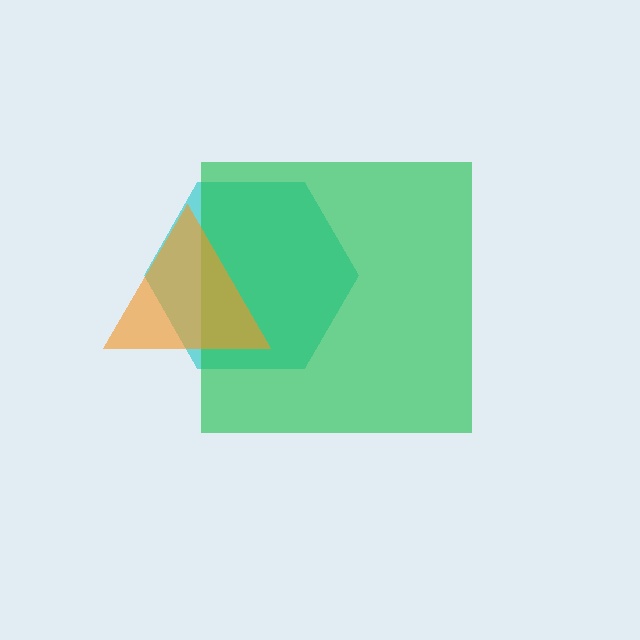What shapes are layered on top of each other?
The layered shapes are: a cyan hexagon, a green square, an orange triangle.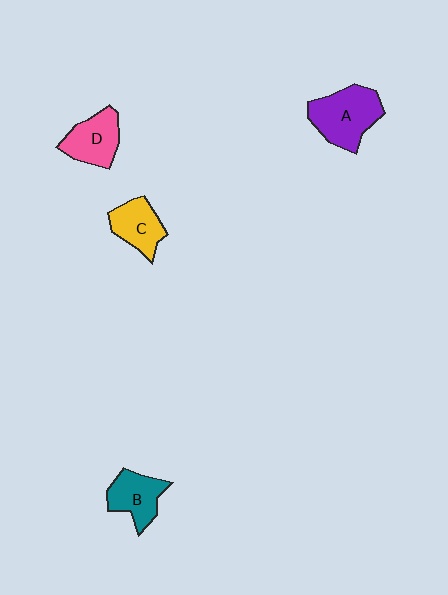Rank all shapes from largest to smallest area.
From largest to smallest: A (purple), D (pink), B (teal), C (yellow).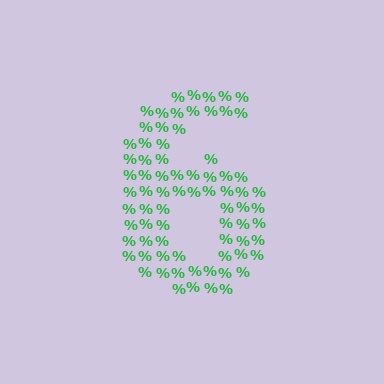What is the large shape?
The large shape is the digit 6.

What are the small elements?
The small elements are percent signs.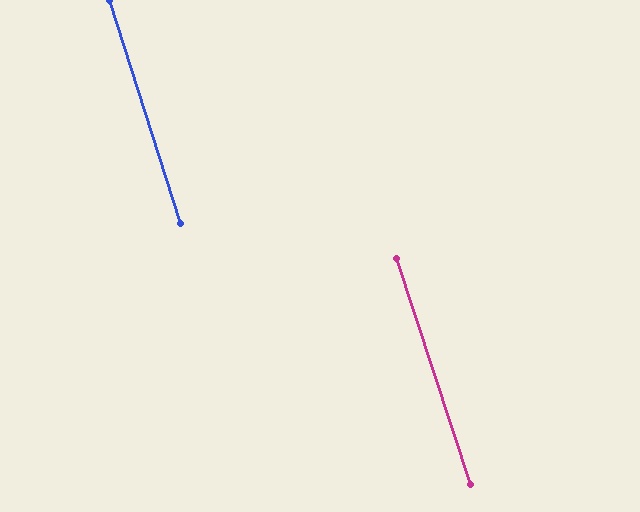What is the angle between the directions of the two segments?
Approximately 0 degrees.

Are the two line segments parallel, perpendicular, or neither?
Parallel — their directions differ by only 0.3°.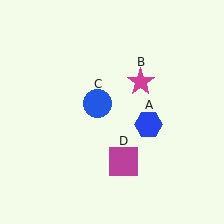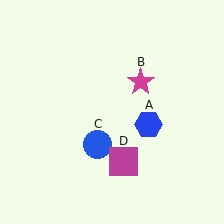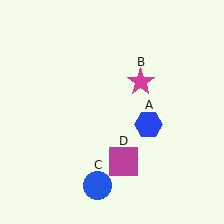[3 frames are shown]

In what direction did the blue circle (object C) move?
The blue circle (object C) moved down.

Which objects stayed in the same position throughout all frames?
Blue hexagon (object A) and magenta star (object B) and magenta square (object D) remained stationary.